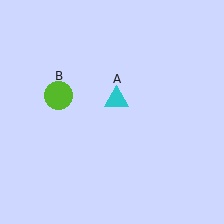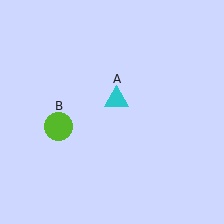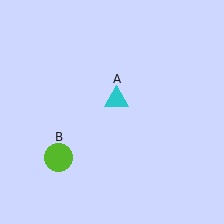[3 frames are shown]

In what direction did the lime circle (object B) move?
The lime circle (object B) moved down.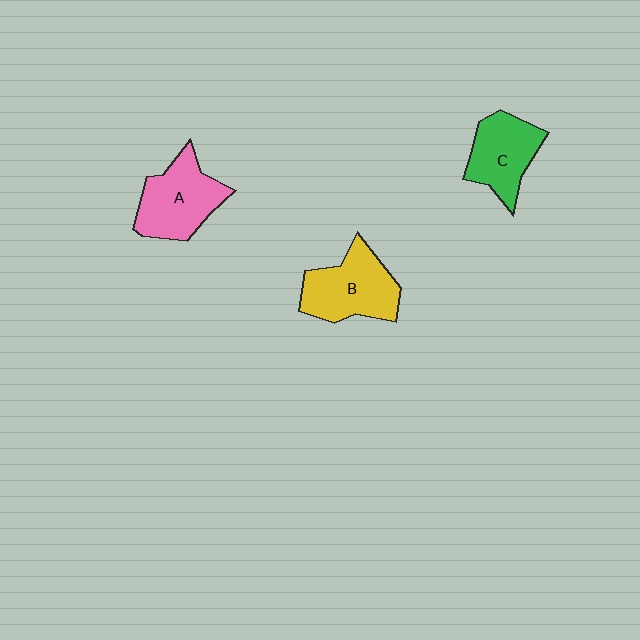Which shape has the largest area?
Shape B (yellow).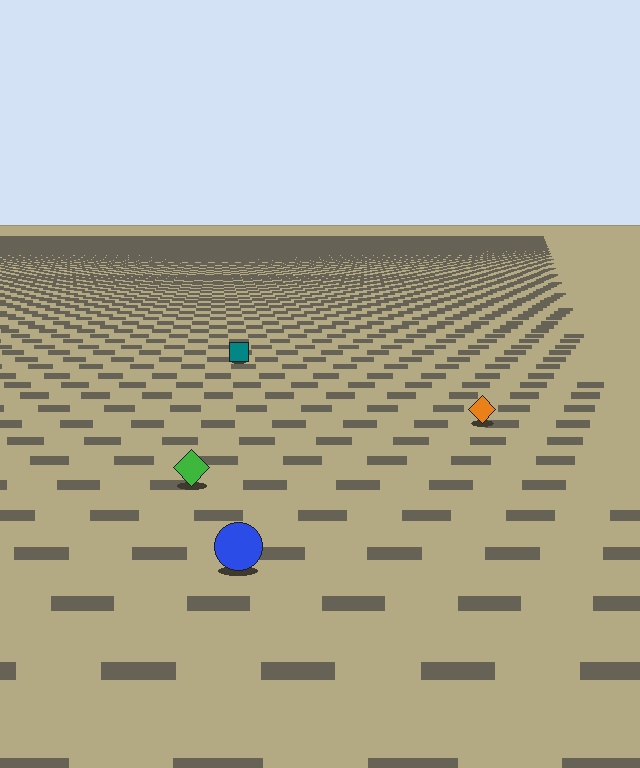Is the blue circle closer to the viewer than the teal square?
Yes. The blue circle is closer — you can tell from the texture gradient: the ground texture is coarser near it.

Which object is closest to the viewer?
The blue circle is closest. The texture marks near it are larger and more spread out.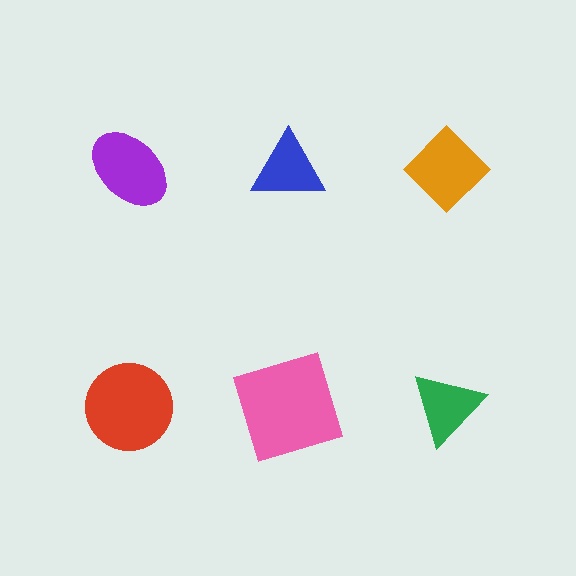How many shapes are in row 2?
3 shapes.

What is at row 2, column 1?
A red circle.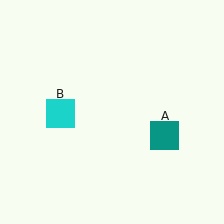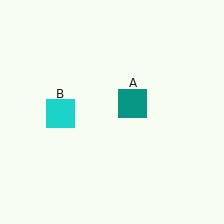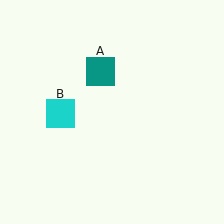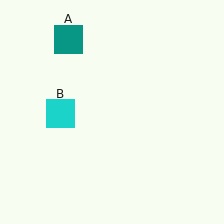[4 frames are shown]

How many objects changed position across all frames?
1 object changed position: teal square (object A).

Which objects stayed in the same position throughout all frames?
Cyan square (object B) remained stationary.